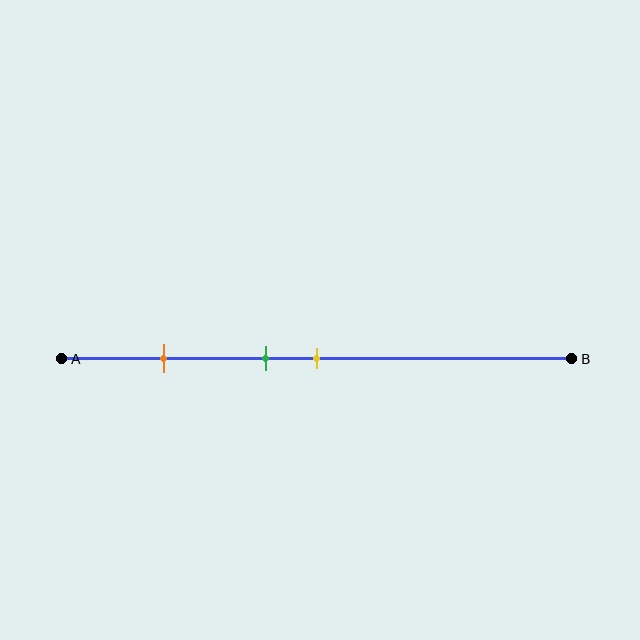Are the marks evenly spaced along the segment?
No, the marks are not evenly spaced.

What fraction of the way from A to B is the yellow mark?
The yellow mark is approximately 50% (0.5) of the way from A to B.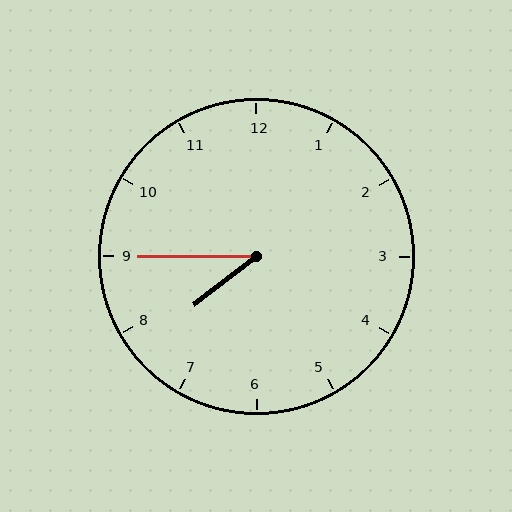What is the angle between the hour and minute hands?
Approximately 38 degrees.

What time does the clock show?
7:45.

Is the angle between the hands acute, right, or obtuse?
It is acute.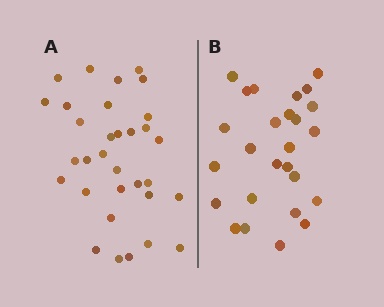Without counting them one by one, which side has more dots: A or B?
Region A (the left region) has more dots.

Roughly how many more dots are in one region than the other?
Region A has about 6 more dots than region B.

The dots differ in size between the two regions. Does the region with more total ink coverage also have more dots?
No. Region B has more total ink coverage because its dots are larger, but region A actually contains more individual dots. Total area can be misleading — the number of items is what matters here.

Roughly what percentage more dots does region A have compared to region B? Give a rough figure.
About 25% more.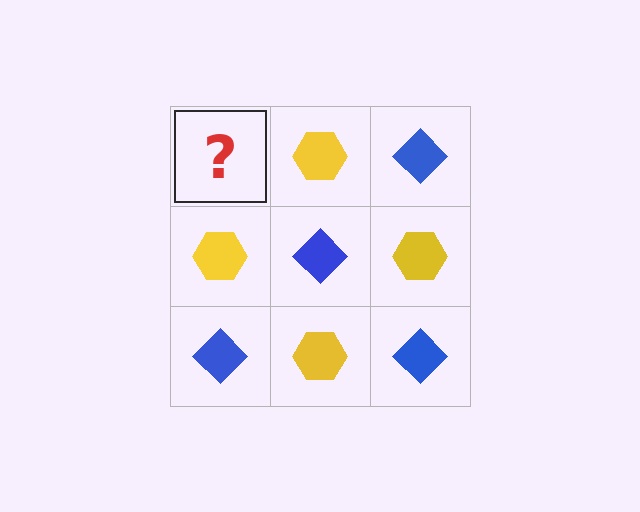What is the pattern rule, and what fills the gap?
The rule is that it alternates blue diamond and yellow hexagon in a checkerboard pattern. The gap should be filled with a blue diamond.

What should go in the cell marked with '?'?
The missing cell should contain a blue diamond.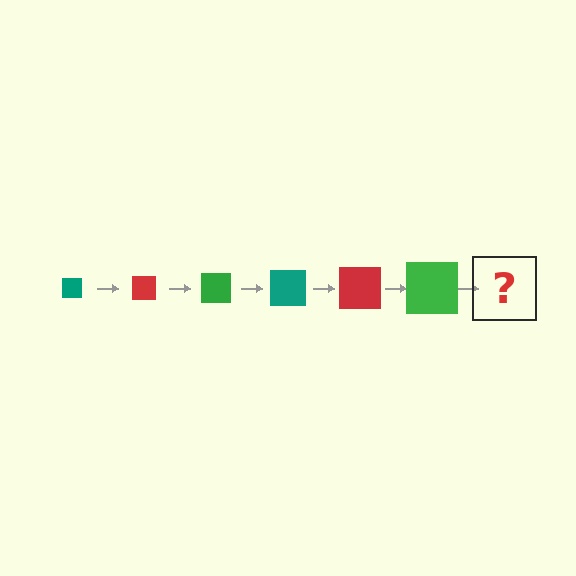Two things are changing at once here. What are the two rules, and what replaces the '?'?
The two rules are that the square grows larger each step and the color cycles through teal, red, and green. The '?' should be a teal square, larger than the previous one.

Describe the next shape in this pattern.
It should be a teal square, larger than the previous one.